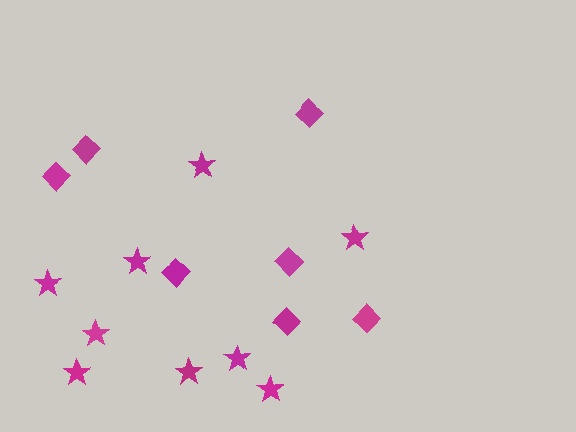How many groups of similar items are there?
There are 2 groups: one group of stars (9) and one group of diamonds (7).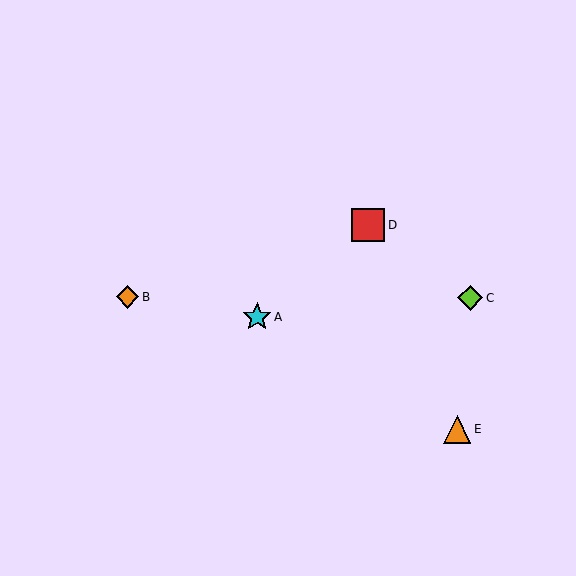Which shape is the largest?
The red square (labeled D) is the largest.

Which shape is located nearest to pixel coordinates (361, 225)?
The red square (labeled D) at (368, 225) is nearest to that location.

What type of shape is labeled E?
Shape E is an orange triangle.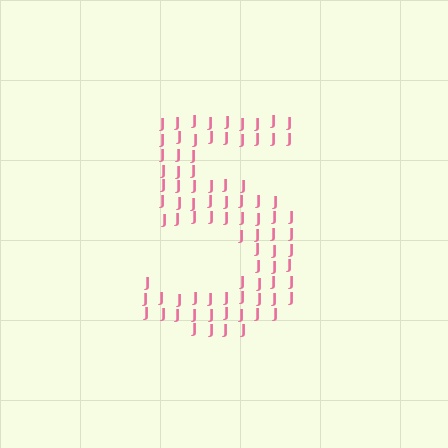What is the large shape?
The large shape is the digit 5.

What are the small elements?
The small elements are letter J's.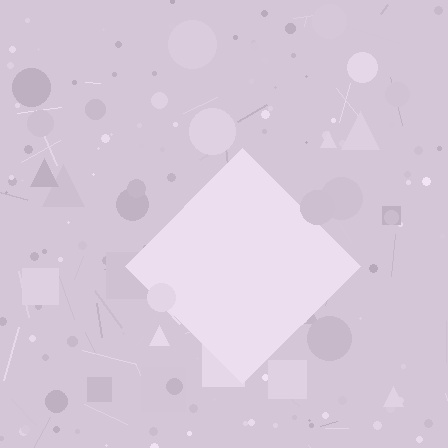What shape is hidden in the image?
A diamond is hidden in the image.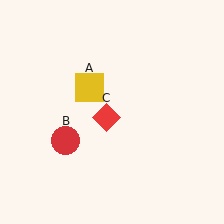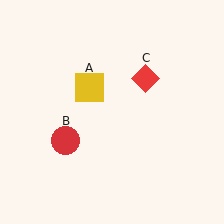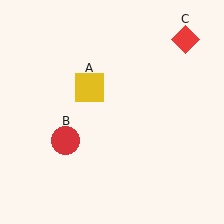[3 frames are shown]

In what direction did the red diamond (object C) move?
The red diamond (object C) moved up and to the right.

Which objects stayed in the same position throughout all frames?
Yellow square (object A) and red circle (object B) remained stationary.